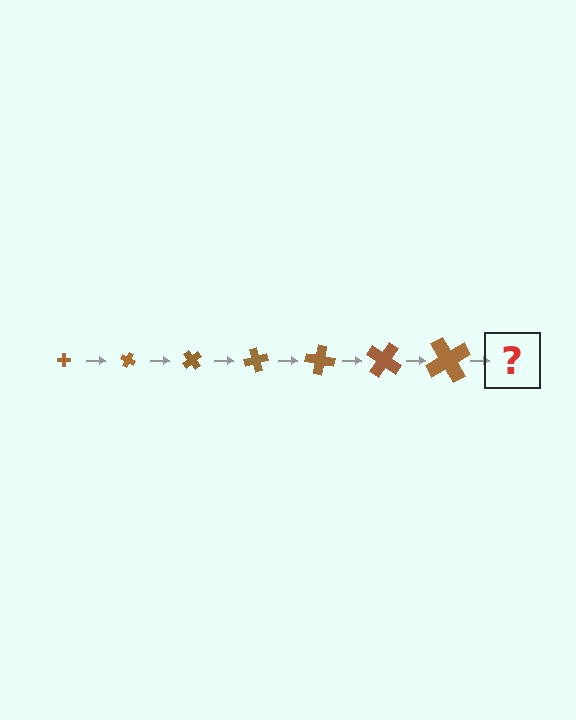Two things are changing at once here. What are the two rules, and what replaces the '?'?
The two rules are that the cross grows larger each step and it rotates 25 degrees each step. The '?' should be a cross, larger than the previous one and rotated 175 degrees from the start.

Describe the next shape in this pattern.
It should be a cross, larger than the previous one and rotated 175 degrees from the start.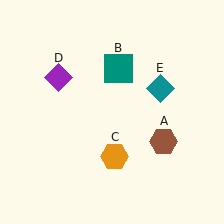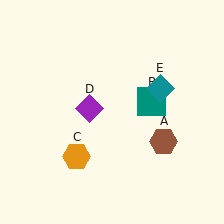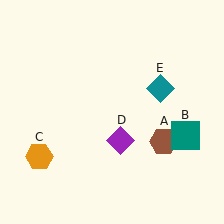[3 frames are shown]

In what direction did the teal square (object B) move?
The teal square (object B) moved down and to the right.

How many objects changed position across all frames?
3 objects changed position: teal square (object B), orange hexagon (object C), purple diamond (object D).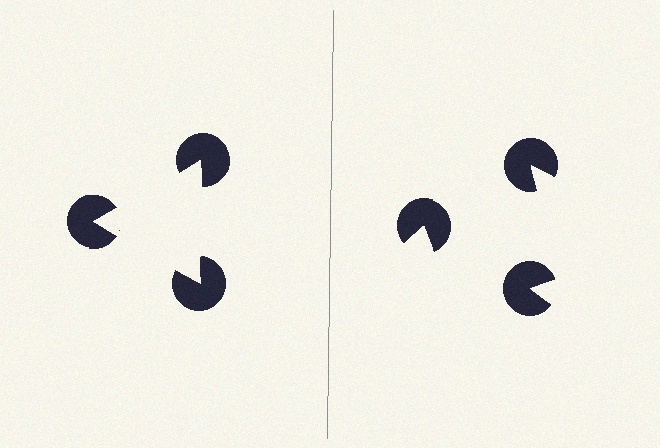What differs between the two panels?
The pac-man discs are positioned identically on both sides; only the wedge orientations differ. On the left they align to a triangle; on the right they are misaligned.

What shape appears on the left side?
An illusory triangle.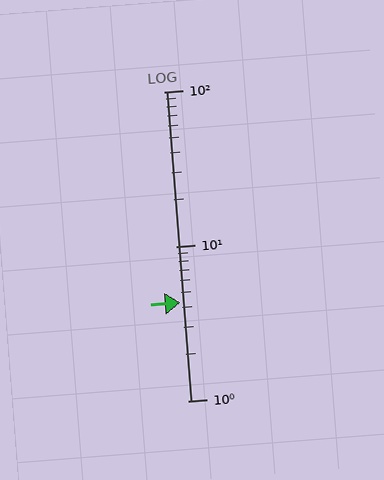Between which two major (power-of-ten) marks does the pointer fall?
The pointer is between 1 and 10.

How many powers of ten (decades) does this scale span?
The scale spans 2 decades, from 1 to 100.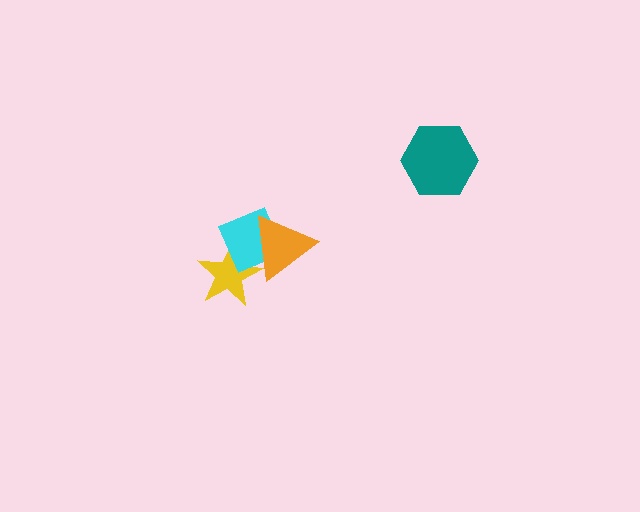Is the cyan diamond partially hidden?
Yes, it is partially covered by another shape.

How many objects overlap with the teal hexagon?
0 objects overlap with the teal hexagon.